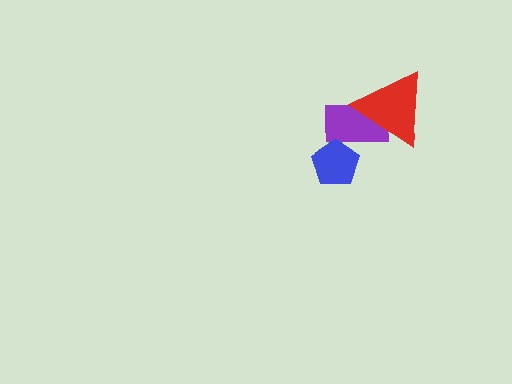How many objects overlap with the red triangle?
1 object overlaps with the red triangle.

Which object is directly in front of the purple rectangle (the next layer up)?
The blue pentagon is directly in front of the purple rectangle.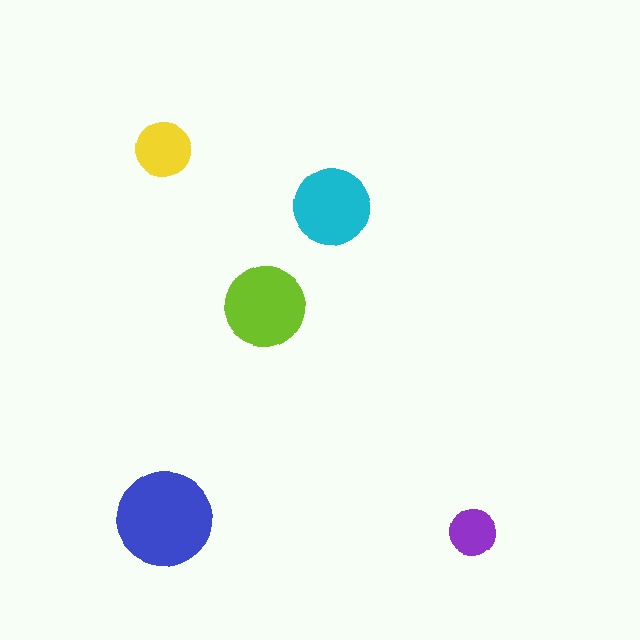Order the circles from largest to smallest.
the blue one, the lime one, the cyan one, the yellow one, the purple one.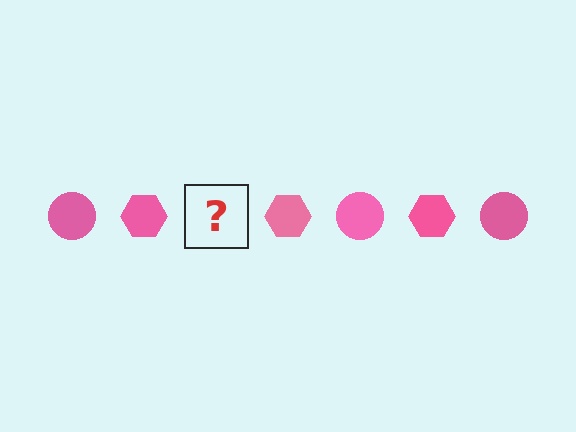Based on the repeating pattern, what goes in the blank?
The blank should be a pink circle.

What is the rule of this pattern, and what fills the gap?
The rule is that the pattern cycles through circle, hexagon shapes in pink. The gap should be filled with a pink circle.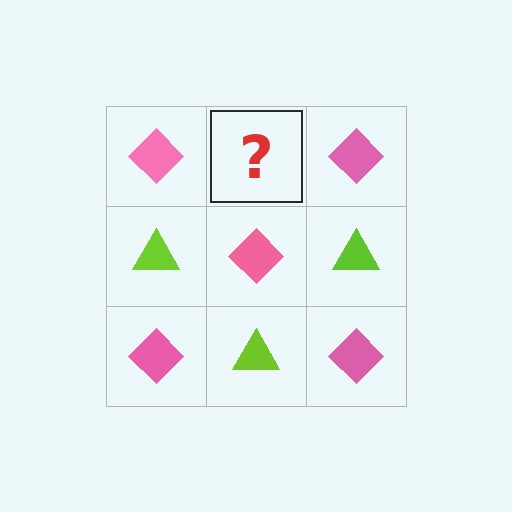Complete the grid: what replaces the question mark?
The question mark should be replaced with a lime triangle.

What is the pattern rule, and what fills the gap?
The rule is that it alternates pink diamond and lime triangle in a checkerboard pattern. The gap should be filled with a lime triangle.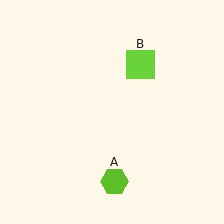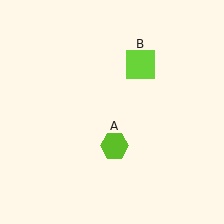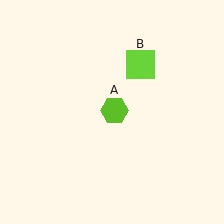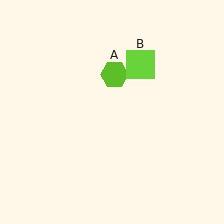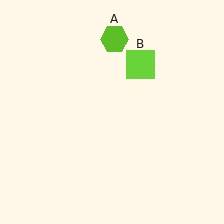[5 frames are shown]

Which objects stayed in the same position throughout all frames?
Lime square (object B) remained stationary.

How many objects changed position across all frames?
1 object changed position: lime hexagon (object A).